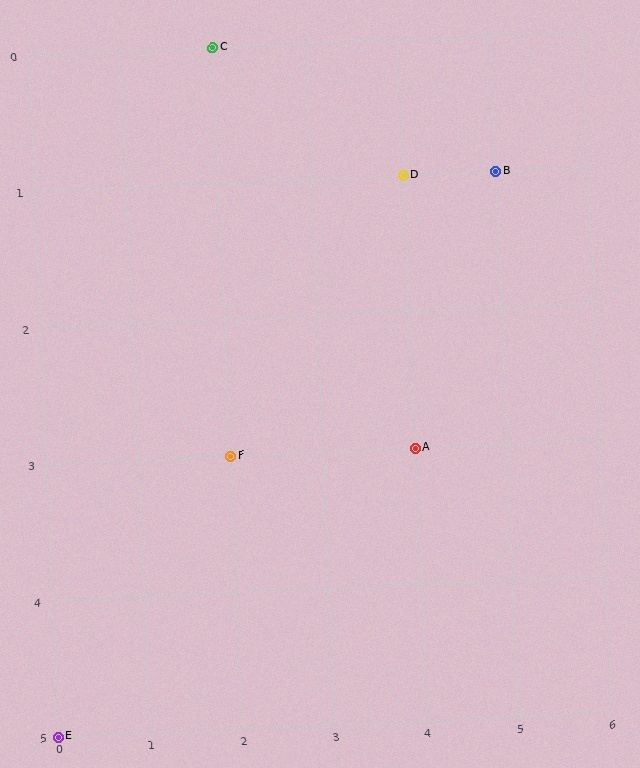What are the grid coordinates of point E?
Point E is at grid coordinates (0, 5).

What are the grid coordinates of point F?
Point F is at grid coordinates (2, 3).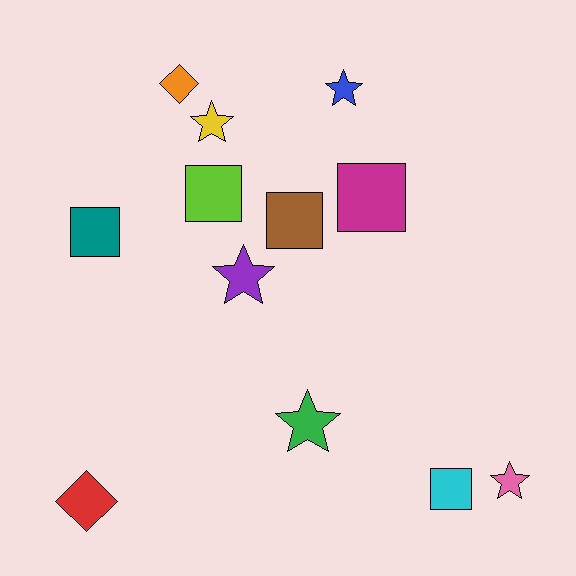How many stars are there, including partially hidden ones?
There are 5 stars.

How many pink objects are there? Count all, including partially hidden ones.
There is 1 pink object.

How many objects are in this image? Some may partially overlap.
There are 12 objects.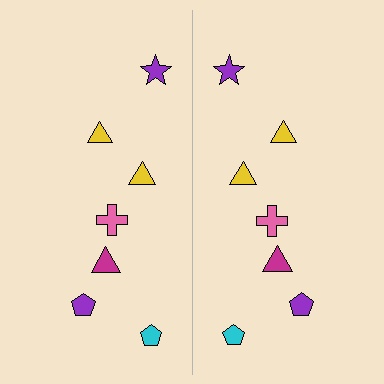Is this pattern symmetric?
Yes, this pattern has bilateral (reflection) symmetry.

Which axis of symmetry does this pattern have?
The pattern has a vertical axis of symmetry running through the center of the image.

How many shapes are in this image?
There are 14 shapes in this image.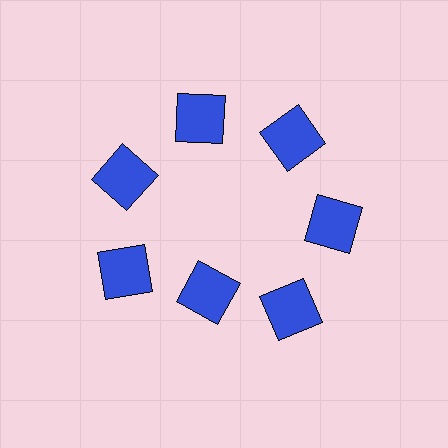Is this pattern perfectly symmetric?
No. The 7 blue squares are arranged in a ring, but one element near the 6 o'clock position is pulled inward toward the center, breaking the 7-fold rotational symmetry.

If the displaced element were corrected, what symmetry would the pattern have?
It would have 7-fold rotational symmetry — the pattern would map onto itself every 51 degrees.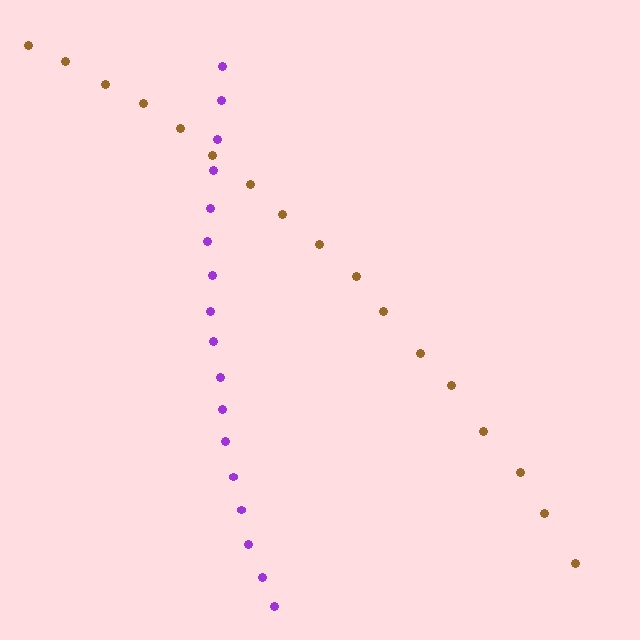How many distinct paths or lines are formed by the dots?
There are 2 distinct paths.